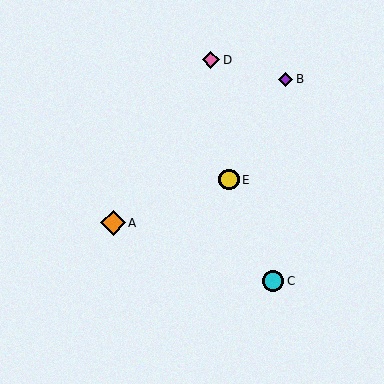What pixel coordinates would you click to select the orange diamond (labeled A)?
Click at (113, 223) to select the orange diamond A.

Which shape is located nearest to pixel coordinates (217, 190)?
The yellow circle (labeled E) at (229, 180) is nearest to that location.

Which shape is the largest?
The orange diamond (labeled A) is the largest.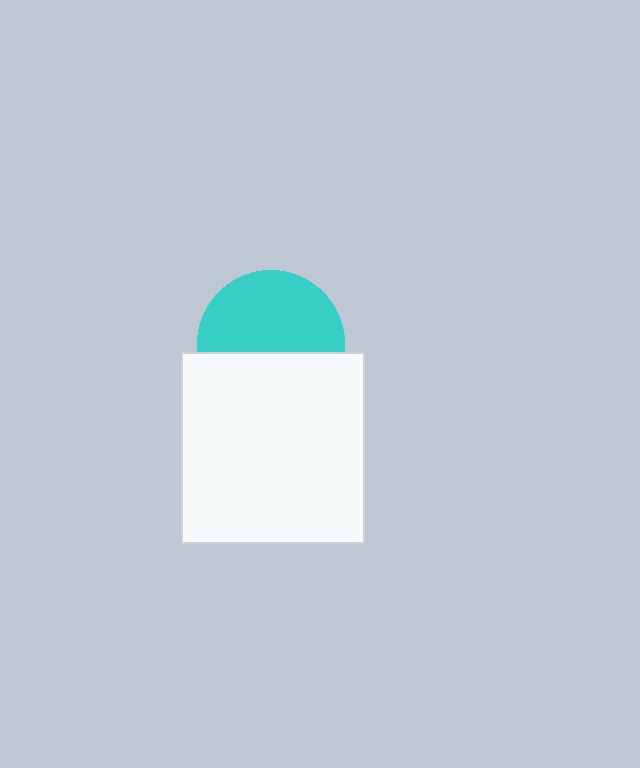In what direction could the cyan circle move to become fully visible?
The cyan circle could move up. That would shift it out from behind the white rectangle entirely.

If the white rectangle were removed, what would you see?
You would see the complete cyan circle.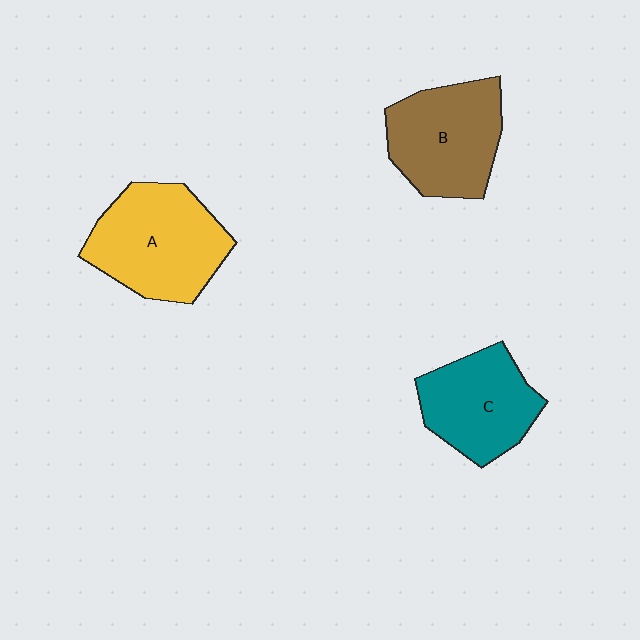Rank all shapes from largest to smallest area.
From largest to smallest: A (yellow), B (brown), C (teal).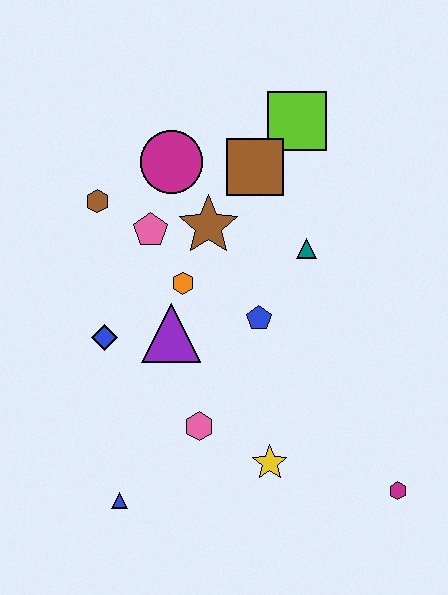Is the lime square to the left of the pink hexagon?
No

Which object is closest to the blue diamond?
The purple triangle is closest to the blue diamond.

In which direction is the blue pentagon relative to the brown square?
The blue pentagon is below the brown square.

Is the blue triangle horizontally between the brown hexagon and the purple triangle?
Yes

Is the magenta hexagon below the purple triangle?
Yes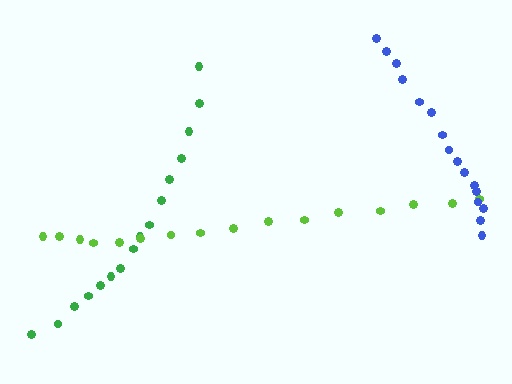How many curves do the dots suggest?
There are 3 distinct paths.